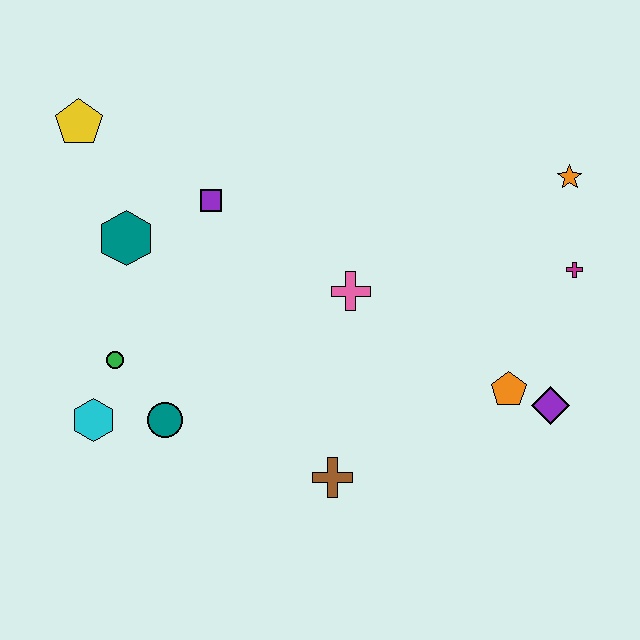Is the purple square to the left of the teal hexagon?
No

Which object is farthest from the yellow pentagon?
The purple diamond is farthest from the yellow pentagon.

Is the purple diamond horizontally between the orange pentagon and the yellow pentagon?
No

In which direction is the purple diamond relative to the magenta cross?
The purple diamond is below the magenta cross.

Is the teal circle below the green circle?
Yes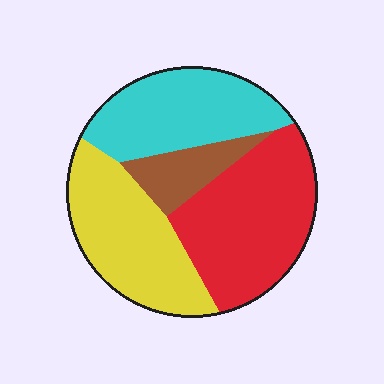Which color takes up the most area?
Red, at roughly 35%.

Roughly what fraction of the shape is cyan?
Cyan covers around 25% of the shape.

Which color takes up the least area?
Brown, at roughly 10%.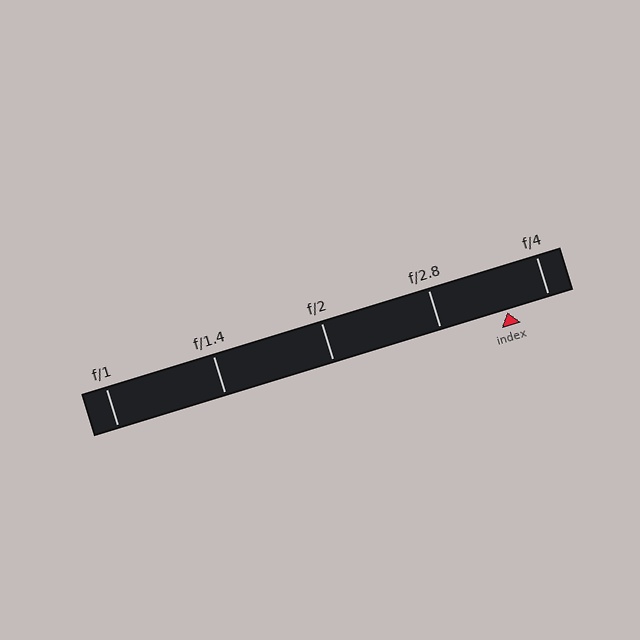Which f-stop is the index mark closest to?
The index mark is closest to f/4.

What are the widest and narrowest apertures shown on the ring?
The widest aperture shown is f/1 and the narrowest is f/4.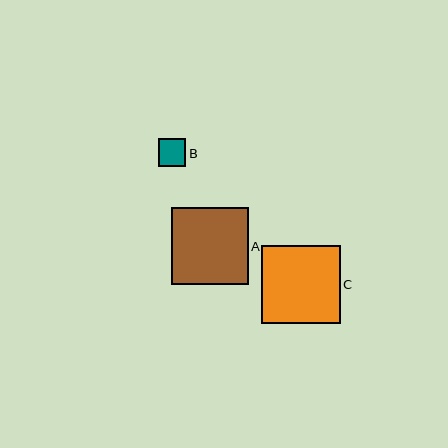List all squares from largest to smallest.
From largest to smallest: C, A, B.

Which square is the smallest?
Square B is the smallest with a size of approximately 27 pixels.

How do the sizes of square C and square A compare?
Square C and square A are approximately the same size.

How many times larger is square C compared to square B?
Square C is approximately 2.9 times the size of square B.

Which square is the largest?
Square C is the largest with a size of approximately 78 pixels.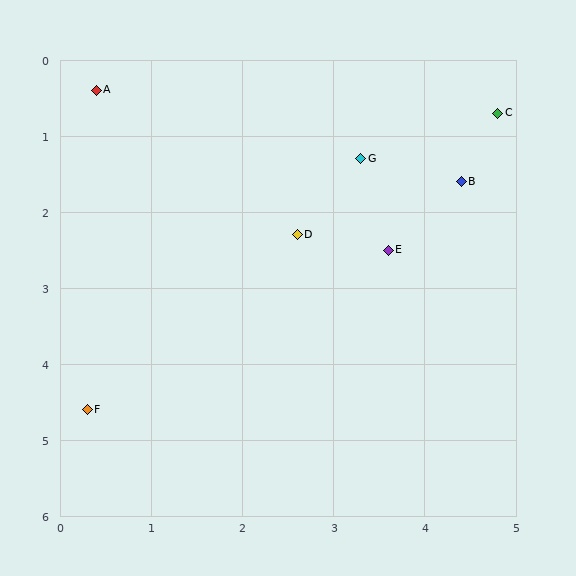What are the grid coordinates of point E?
Point E is at approximately (3.6, 2.5).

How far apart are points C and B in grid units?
Points C and B are about 1.0 grid units apart.